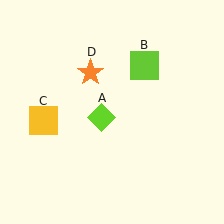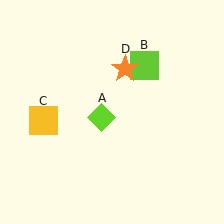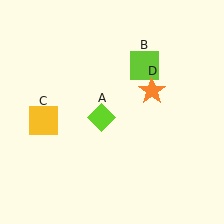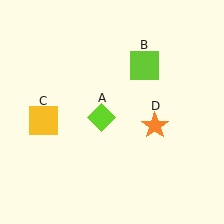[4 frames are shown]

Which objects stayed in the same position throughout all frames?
Lime diamond (object A) and lime square (object B) and yellow square (object C) remained stationary.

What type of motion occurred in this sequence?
The orange star (object D) rotated clockwise around the center of the scene.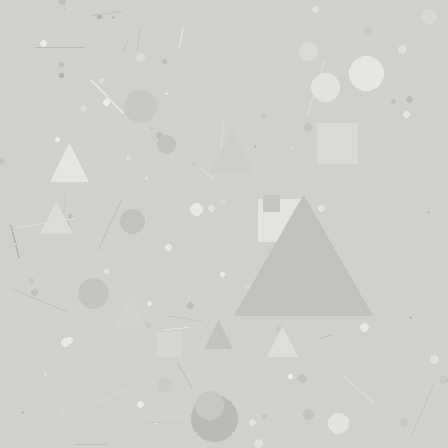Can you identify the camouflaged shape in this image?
The camouflaged shape is a triangle.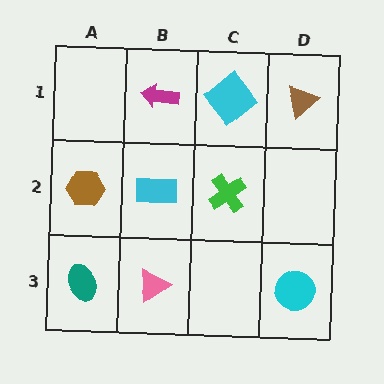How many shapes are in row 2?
3 shapes.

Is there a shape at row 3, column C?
No, that cell is empty.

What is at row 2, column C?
A green cross.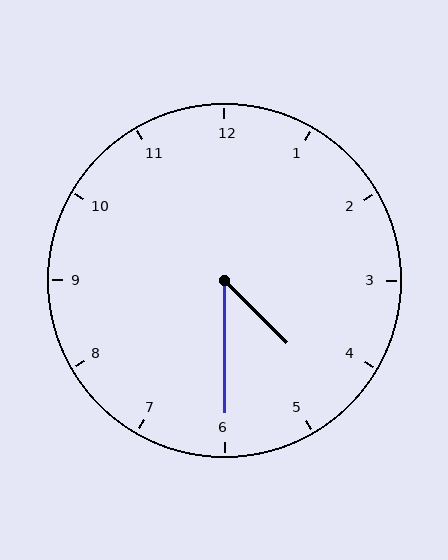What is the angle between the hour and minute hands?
Approximately 45 degrees.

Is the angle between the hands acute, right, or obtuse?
It is acute.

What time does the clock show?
4:30.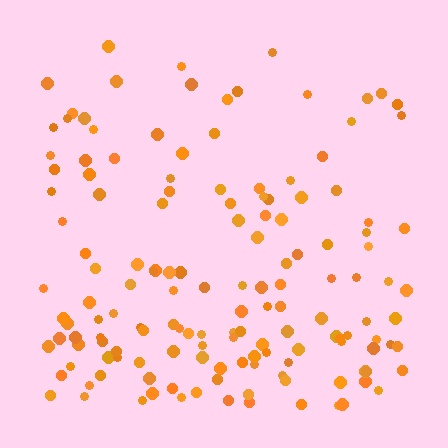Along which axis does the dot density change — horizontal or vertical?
Vertical.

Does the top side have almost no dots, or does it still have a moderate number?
Still a moderate number, just noticeably fewer than the bottom.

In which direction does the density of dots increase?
From top to bottom, with the bottom side densest.